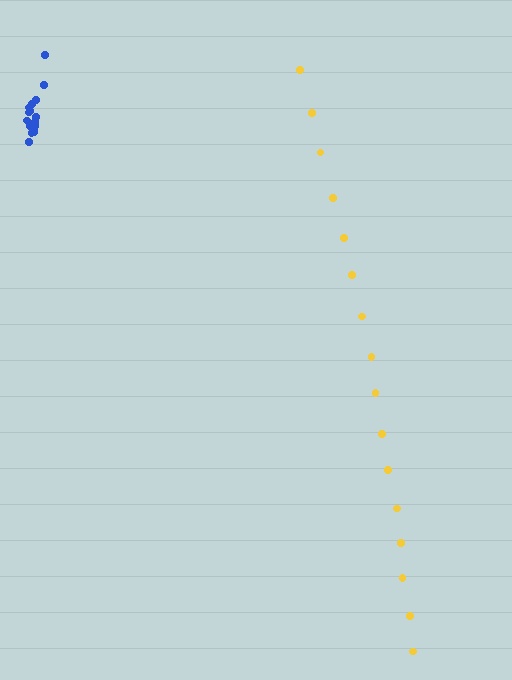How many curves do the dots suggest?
There are 2 distinct paths.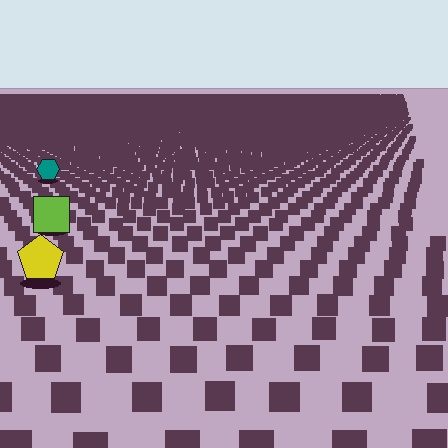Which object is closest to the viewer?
The yellow pentagon is closest. The texture marks near it are larger and more spread out.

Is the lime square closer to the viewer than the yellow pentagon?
No. The yellow pentagon is closer — you can tell from the texture gradient: the ground texture is coarser near it.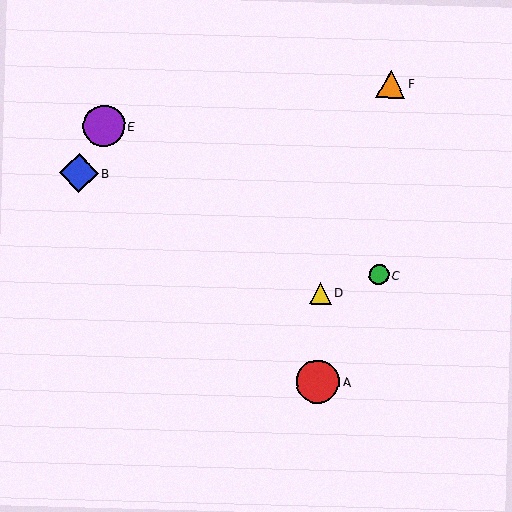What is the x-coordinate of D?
Object D is at x≈320.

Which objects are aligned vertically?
Objects A, D are aligned vertically.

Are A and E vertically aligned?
No, A is at x≈318 and E is at x≈104.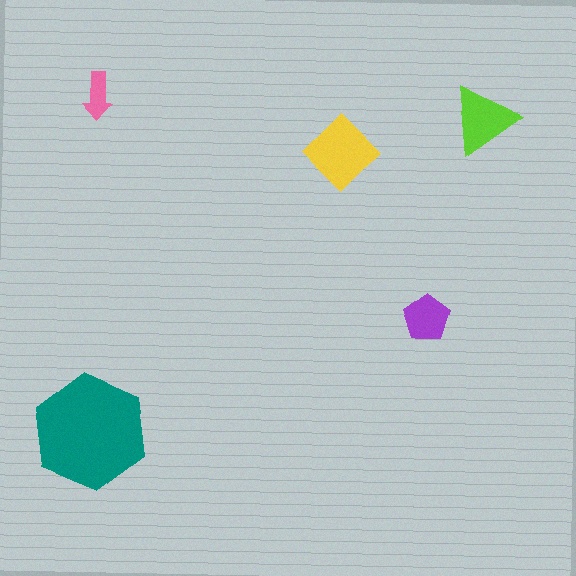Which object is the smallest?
The pink arrow.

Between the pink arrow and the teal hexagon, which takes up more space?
The teal hexagon.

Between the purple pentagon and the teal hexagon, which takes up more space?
The teal hexagon.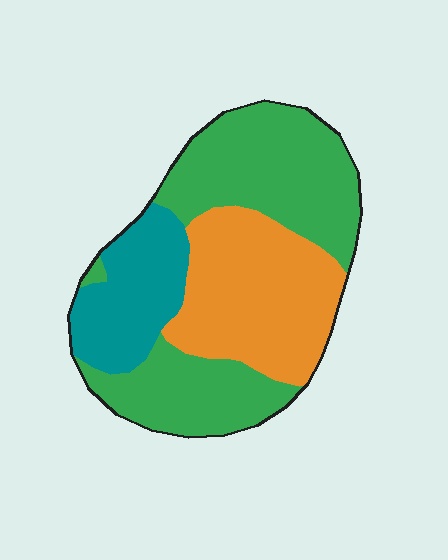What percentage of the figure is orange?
Orange covers about 30% of the figure.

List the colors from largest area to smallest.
From largest to smallest: green, orange, teal.